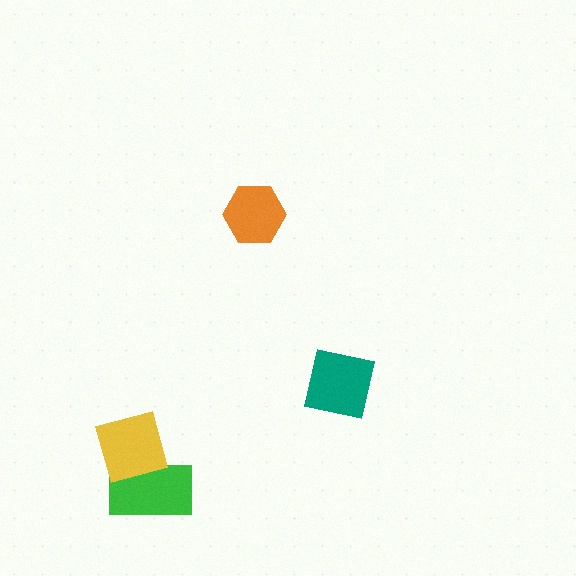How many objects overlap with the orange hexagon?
0 objects overlap with the orange hexagon.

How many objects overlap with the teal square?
0 objects overlap with the teal square.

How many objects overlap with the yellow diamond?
1 object overlaps with the yellow diamond.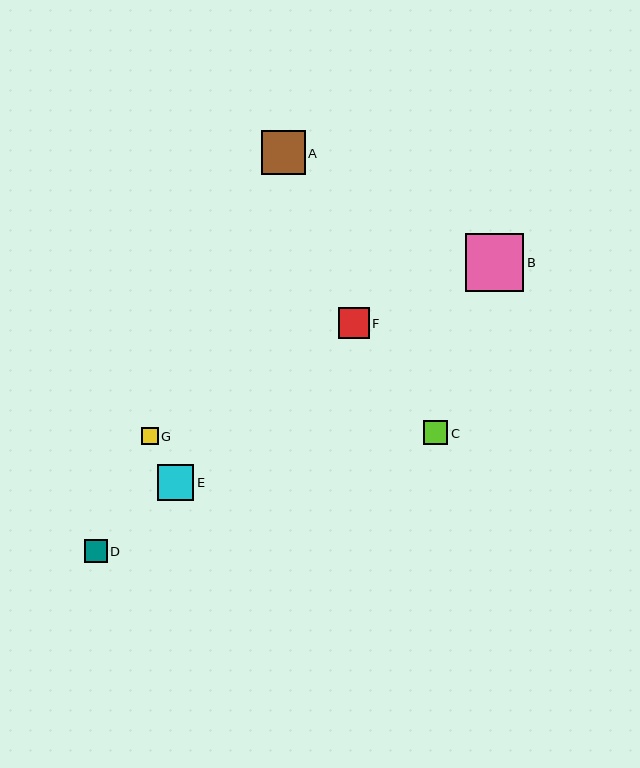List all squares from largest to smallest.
From largest to smallest: B, A, E, F, C, D, G.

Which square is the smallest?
Square G is the smallest with a size of approximately 17 pixels.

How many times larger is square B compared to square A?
Square B is approximately 1.3 times the size of square A.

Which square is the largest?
Square B is the largest with a size of approximately 58 pixels.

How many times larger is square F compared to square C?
Square F is approximately 1.3 times the size of square C.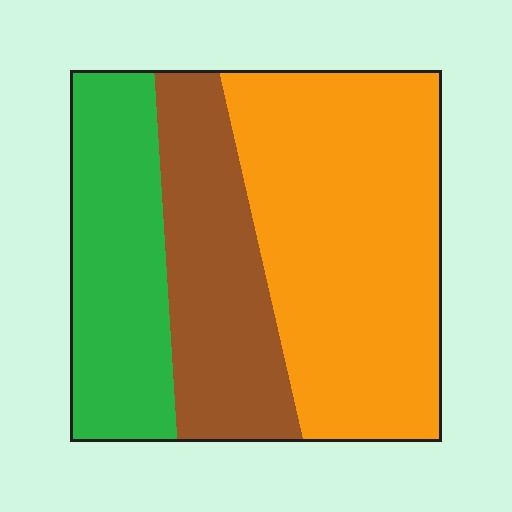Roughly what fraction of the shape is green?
Green takes up between a quarter and a half of the shape.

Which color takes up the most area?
Orange, at roughly 50%.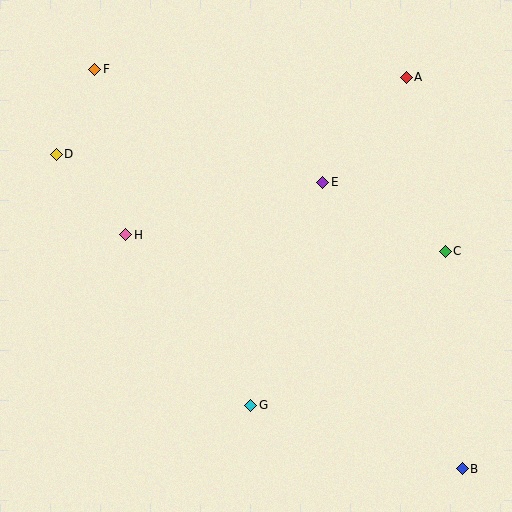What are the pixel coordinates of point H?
Point H is at (126, 235).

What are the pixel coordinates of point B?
Point B is at (462, 469).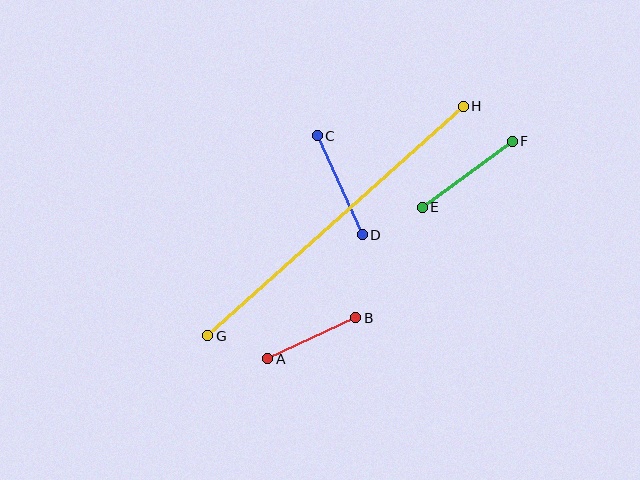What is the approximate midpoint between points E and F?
The midpoint is at approximately (467, 174) pixels.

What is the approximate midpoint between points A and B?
The midpoint is at approximately (312, 338) pixels.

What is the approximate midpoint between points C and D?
The midpoint is at approximately (340, 185) pixels.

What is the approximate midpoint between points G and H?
The midpoint is at approximately (335, 221) pixels.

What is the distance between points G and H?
The distance is approximately 344 pixels.